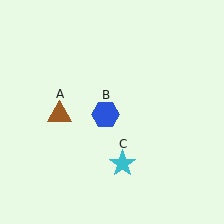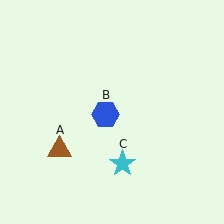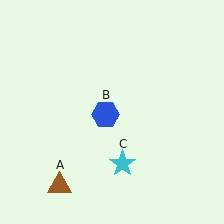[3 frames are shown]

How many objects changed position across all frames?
1 object changed position: brown triangle (object A).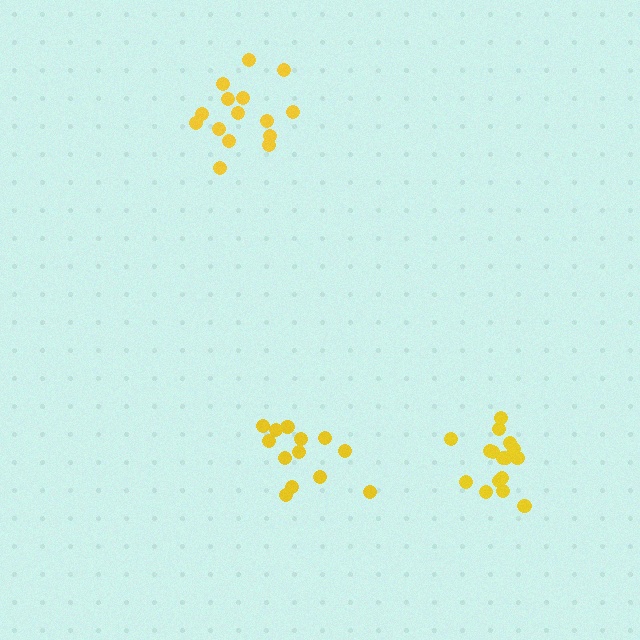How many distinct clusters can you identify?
There are 3 distinct clusters.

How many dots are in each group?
Group 1: 13 dots, Group 2: 16 dots, Group 3: 15 dots (44 total).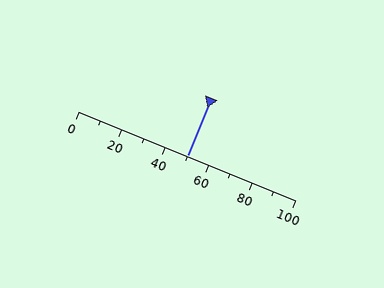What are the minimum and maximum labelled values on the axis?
The axis runs from 0 to 100.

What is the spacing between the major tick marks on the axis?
The major ticks are spaced 20 apart.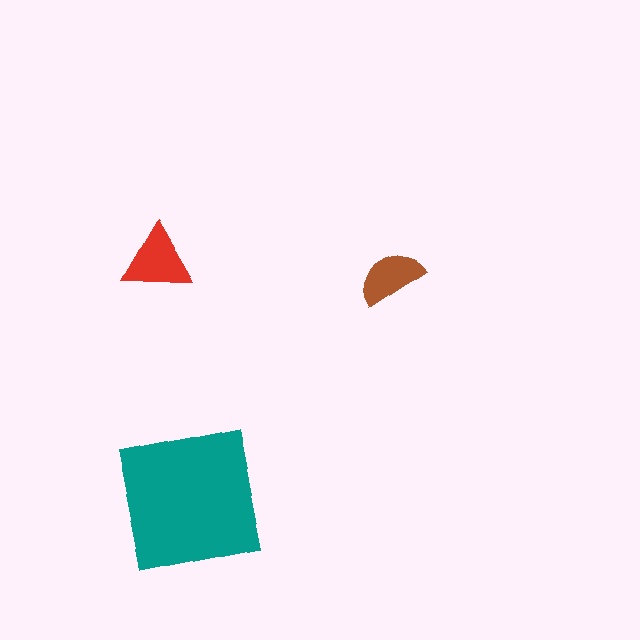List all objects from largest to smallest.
The teal square, the red triangle, the brown semicircle.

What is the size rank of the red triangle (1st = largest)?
2nd.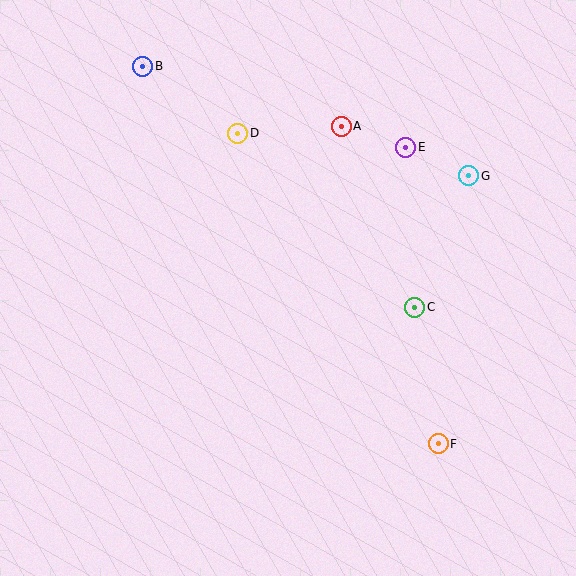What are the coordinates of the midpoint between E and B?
The midpoint between E and B is at (274, 107).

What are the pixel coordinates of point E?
Point E is at (406, 147).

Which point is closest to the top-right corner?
Point G is closest to the top-right corner.